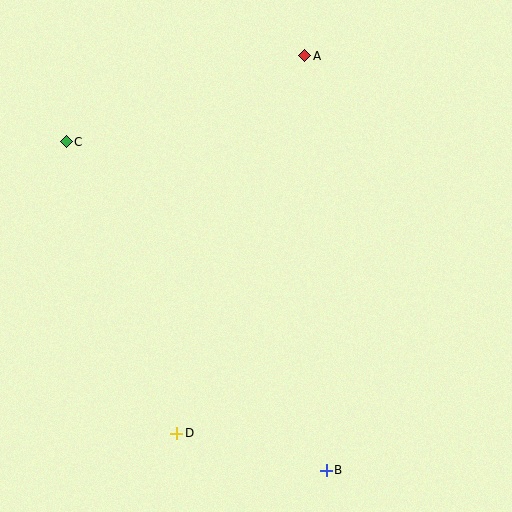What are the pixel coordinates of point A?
Point A is at (305, 56).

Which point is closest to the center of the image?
Point D at (177, 433) is closest to the center.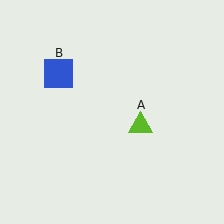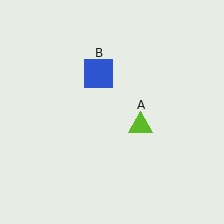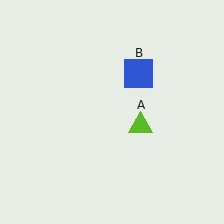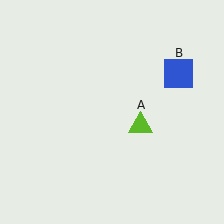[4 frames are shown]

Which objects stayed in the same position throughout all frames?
Lime triangle (object A) remained stationary.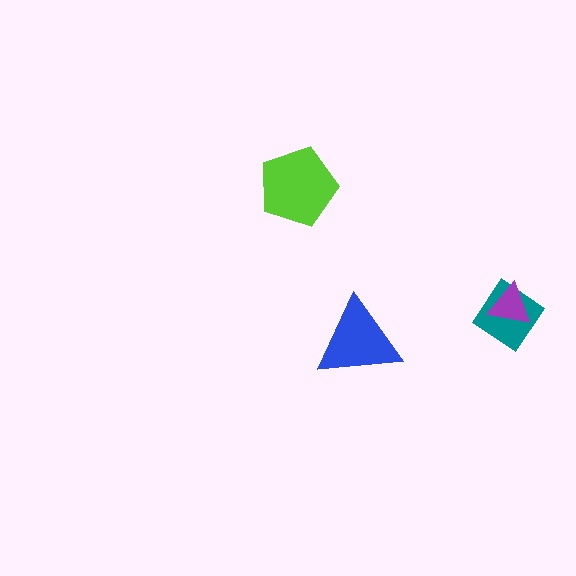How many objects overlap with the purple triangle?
1 object overlaps with the purple triangle.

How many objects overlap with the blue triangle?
0 objects overlap with the blue triangle.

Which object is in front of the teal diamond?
The purple triangle is in front of the teal diamond.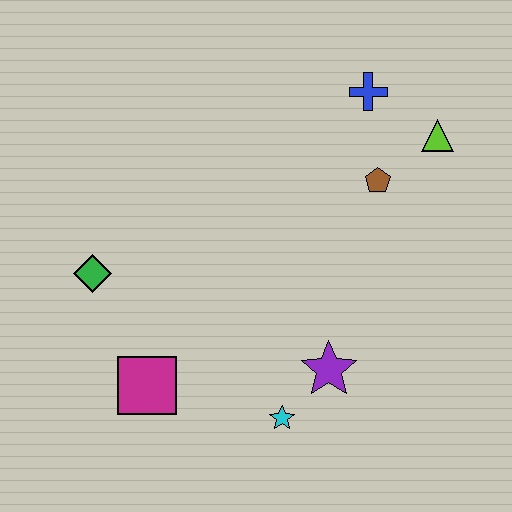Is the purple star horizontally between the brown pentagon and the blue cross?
No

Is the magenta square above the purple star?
No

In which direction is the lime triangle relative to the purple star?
The lime triangle is above the purple star.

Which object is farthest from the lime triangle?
The magenta square is farthest from the lime triangle.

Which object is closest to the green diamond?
The magenta square is closest to the green diamond.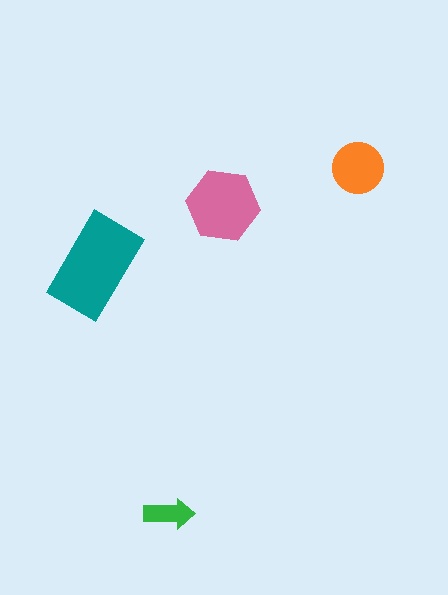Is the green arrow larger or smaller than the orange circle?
Smaller.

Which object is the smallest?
The green arrow.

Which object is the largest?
The teal rectangle.